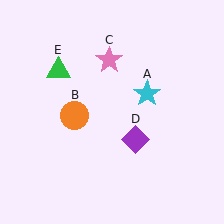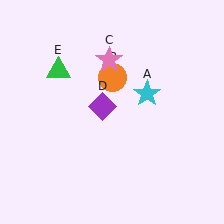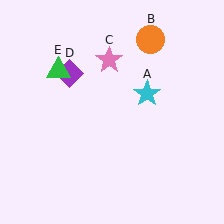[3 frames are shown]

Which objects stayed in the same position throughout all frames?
Cyan star (object A) and pink star (object C) and green triangle (object E) remained stationary.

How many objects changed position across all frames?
2 objects changed position: orange circle (object B), purple diamond (object D).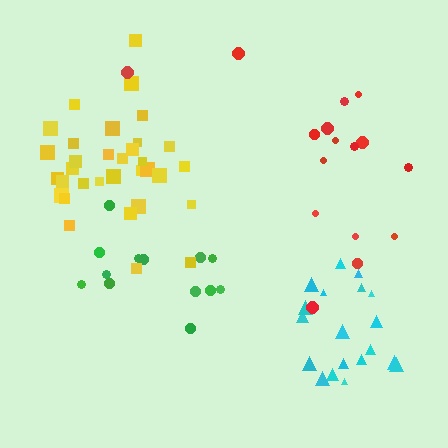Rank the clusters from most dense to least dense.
yellow, cyan, green, red.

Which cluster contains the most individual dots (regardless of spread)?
Yellow (33).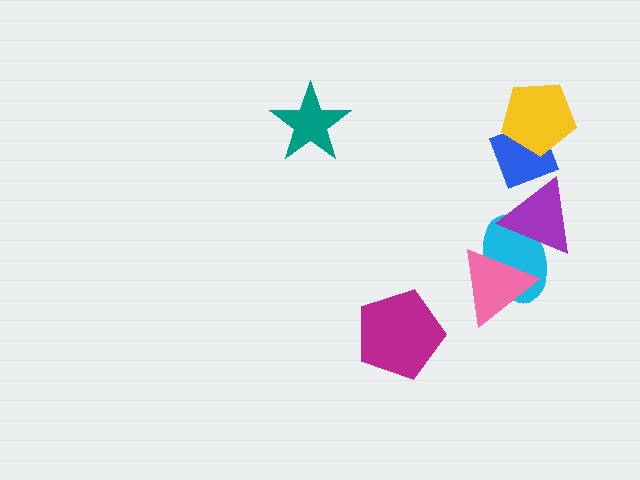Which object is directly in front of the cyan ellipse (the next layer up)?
The pink triangle is directly in front of the cyan ellipse.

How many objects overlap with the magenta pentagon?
0 objects overlap with the magenta pentagon.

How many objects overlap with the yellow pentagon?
1 object overlaps with the yellow pentagon.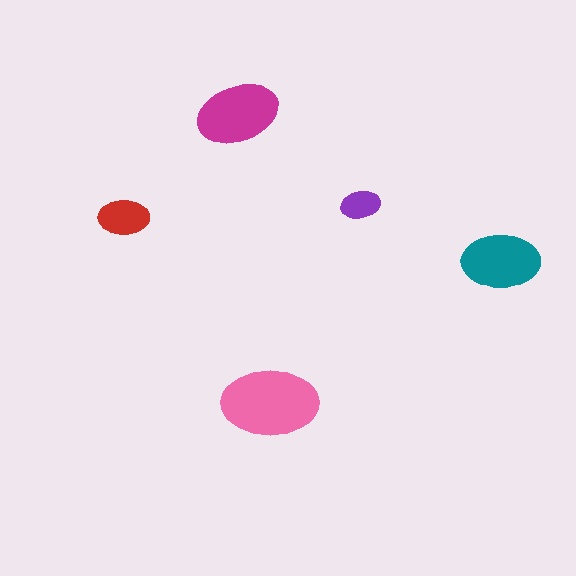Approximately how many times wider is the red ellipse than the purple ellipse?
About 1.5 times wider.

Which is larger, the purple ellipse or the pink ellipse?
The pink one.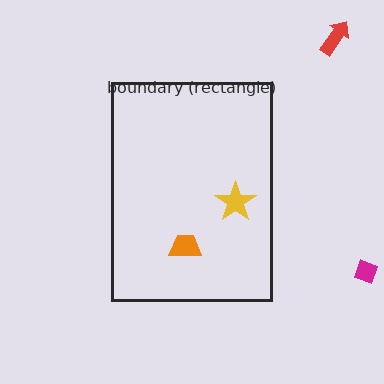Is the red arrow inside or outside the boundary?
Outside.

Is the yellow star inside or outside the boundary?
Inside.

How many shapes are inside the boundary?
2 inside, 2 outside.